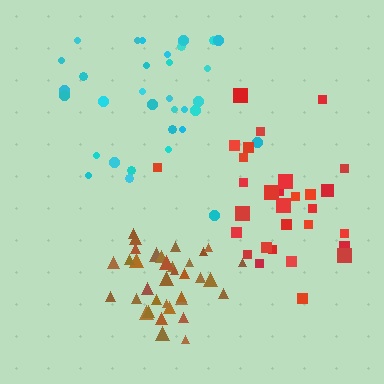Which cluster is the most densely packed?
Brown.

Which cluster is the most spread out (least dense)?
Cyan.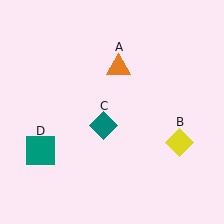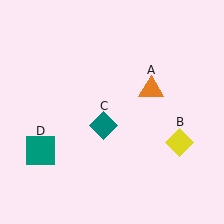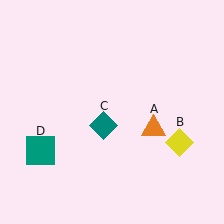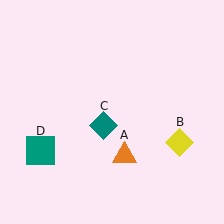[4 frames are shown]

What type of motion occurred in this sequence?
The orange triangle (object A) rotated clockwise around the center of the scene.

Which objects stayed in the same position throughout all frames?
Yellow diamond (object B) and teal diamond (object C) and teal square (object D) remained stationary.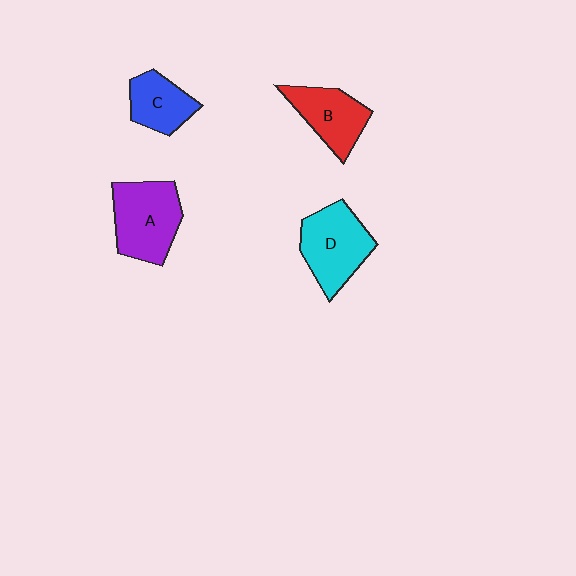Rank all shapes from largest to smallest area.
From largest to smallest: A (purple), D (cyan), B (red), C (blue).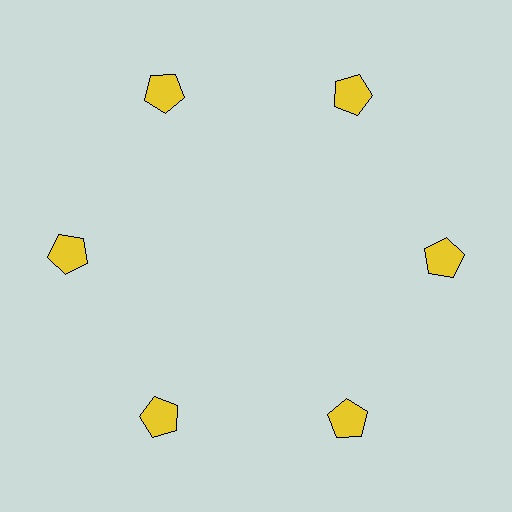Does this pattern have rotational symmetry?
Yes, this pattern has 6-fold rotational symmetry. It looks the same after rotating 60 degrees around the center.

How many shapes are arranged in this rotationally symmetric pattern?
There are 6 shapes, arranged in 6 groups of 1.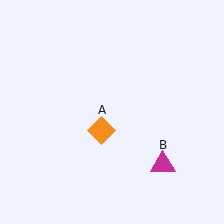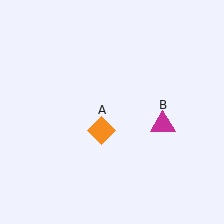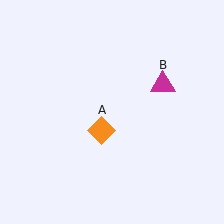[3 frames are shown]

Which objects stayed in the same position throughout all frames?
Orange diamond (object A) remained stationary.